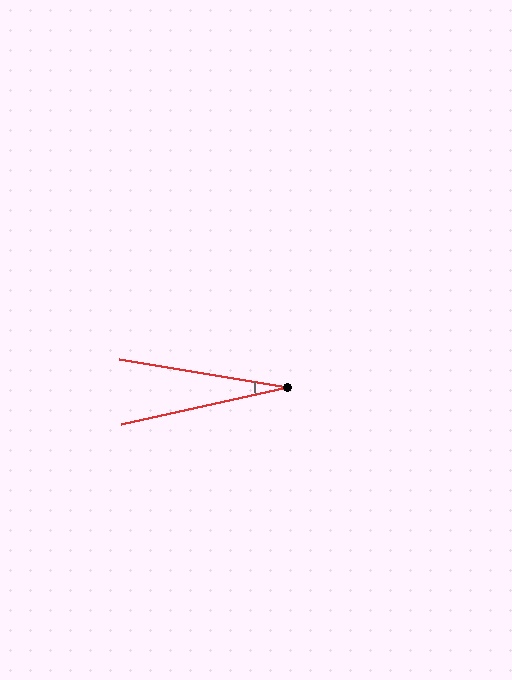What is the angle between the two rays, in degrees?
Approximately 22 degrees.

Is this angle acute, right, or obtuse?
It is acute.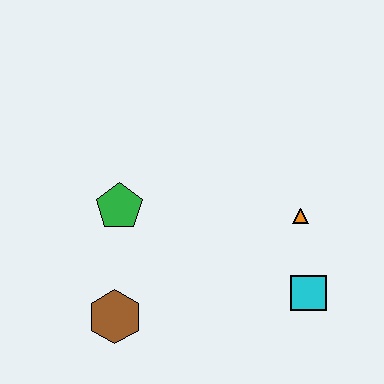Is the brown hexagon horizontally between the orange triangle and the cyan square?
No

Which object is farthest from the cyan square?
The green pentagon is farthest from the cyan square.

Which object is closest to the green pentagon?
The brown hexagon is closest to the green pentagon.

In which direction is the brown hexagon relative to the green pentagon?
The brown hexagon is below the green pentagon.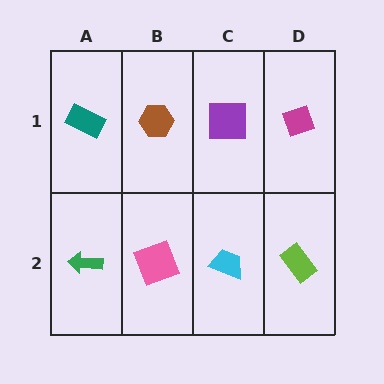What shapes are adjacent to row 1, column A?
A green arrow (row 2, column A), a brown hexagon (row 1, column B).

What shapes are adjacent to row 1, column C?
A cyan trapezoid (row 2, column C), a brown hexagon (row 1, column B), a magenta diamond (row 1, column D).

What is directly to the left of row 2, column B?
A green arrow.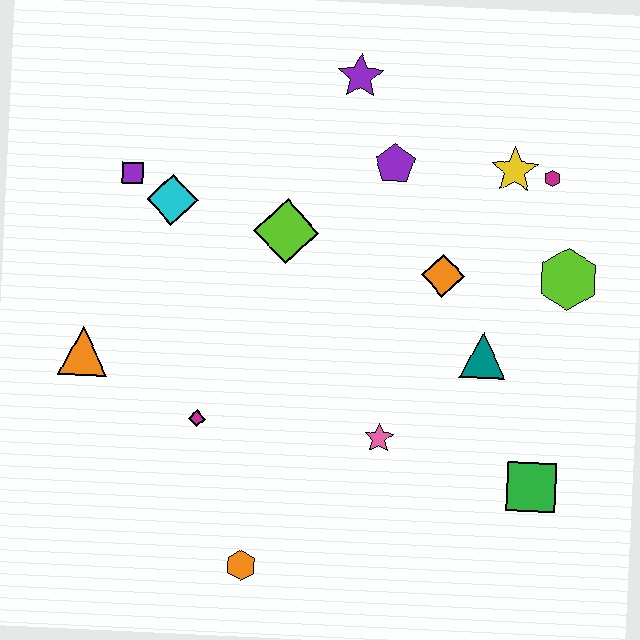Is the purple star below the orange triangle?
No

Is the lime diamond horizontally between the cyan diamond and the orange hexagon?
No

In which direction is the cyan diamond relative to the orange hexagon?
The cyan diamond is above the orange hexagon.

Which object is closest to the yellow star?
The magenta hexagon is closest to the yellow star.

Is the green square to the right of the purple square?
Yes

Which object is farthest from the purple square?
The green square is farthest from the purple square.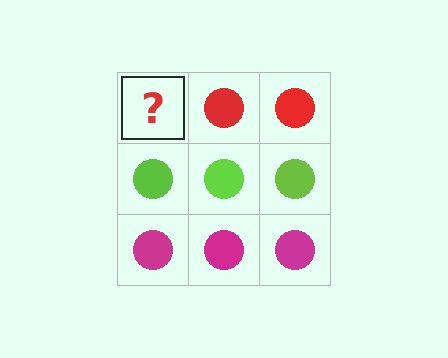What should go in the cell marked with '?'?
The missing cell should contain a red circle.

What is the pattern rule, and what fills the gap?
The rule is that each row has a consistent color. The gap should be filled with a red circle.